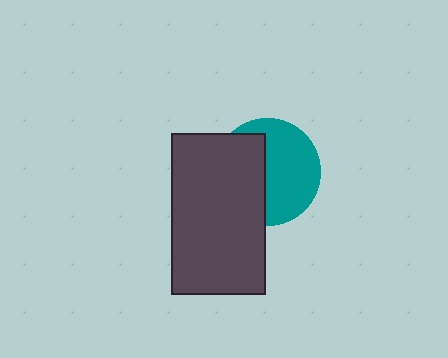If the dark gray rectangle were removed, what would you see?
You would see the complete teal circle.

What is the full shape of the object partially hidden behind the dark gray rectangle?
The partially hidden object is a teal circle.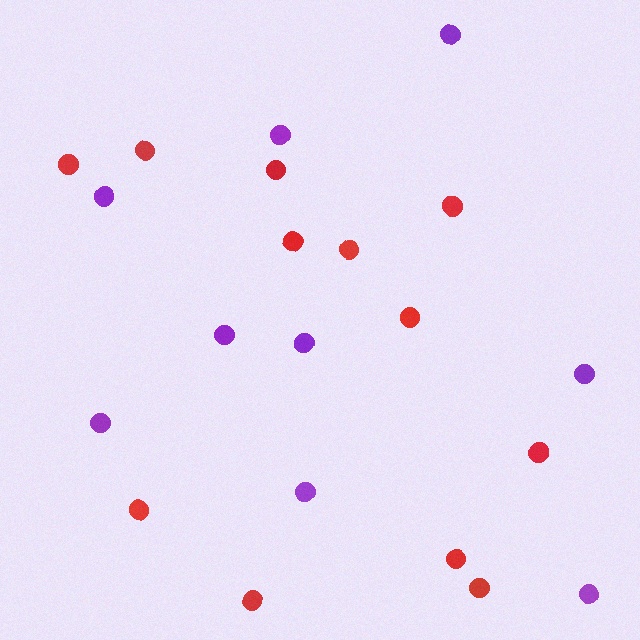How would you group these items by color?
There are 2 groups: one group of purple circles (9) and one group of red circles (12).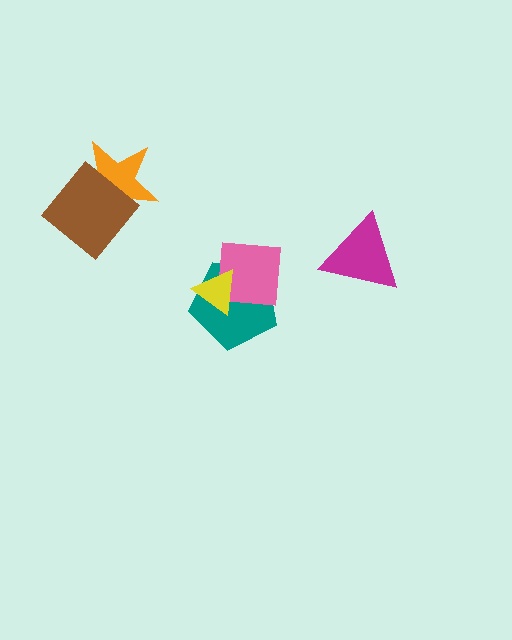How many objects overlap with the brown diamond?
1 object overlaps with the brown diamond.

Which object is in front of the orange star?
The brown diamond is in front of the orange star.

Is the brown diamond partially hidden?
No, no other shape covers it.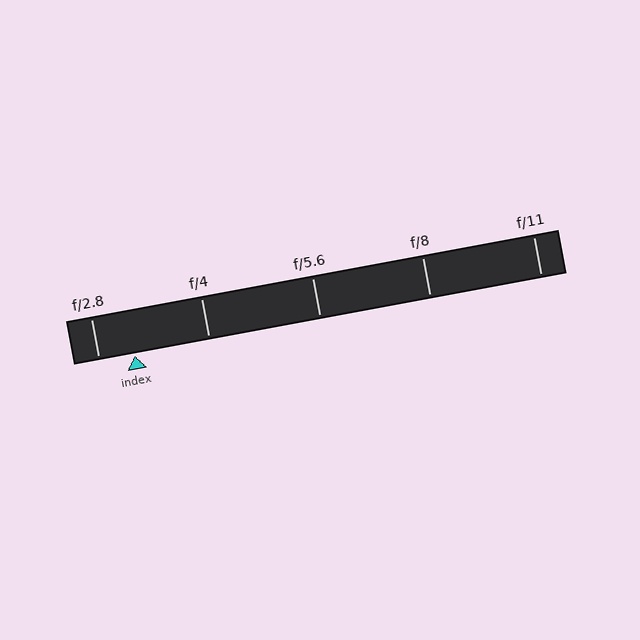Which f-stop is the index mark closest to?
The index mark is closest to f/2.8.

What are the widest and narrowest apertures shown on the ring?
The widest aperture shown is f/2.8 and the narrowest is f/11.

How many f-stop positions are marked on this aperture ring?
There are 5 f-stop positions marked.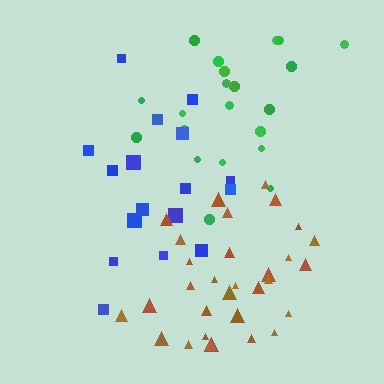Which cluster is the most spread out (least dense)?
Green.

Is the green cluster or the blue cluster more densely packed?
Blue.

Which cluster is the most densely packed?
Brown.